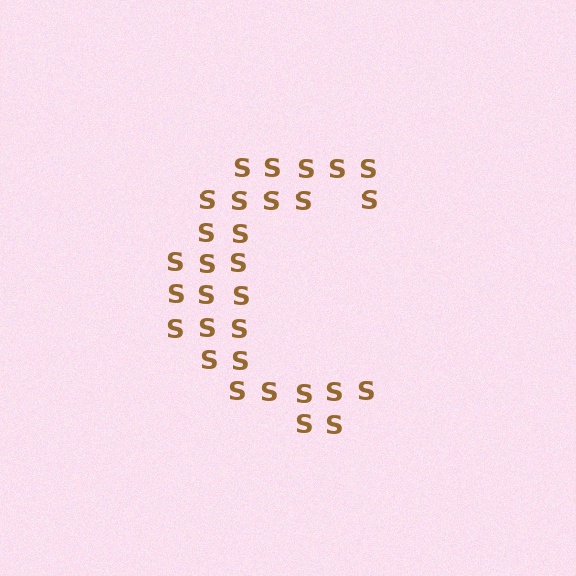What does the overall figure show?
The overall figure shows the letter C.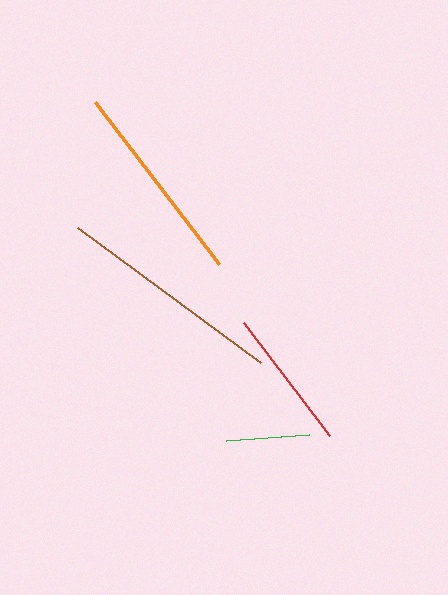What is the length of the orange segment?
The orange segment is approximately 204 pixels long.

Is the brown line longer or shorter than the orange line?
The brown line is longer than the orange line.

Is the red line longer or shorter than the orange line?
The orange line is longer than the red line.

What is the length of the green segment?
The green segment is approximately 83 pixels long.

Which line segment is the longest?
The brown line is the longest at approximately 228 pixels.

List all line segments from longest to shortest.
From longest to shortest: brown, orange, red, green.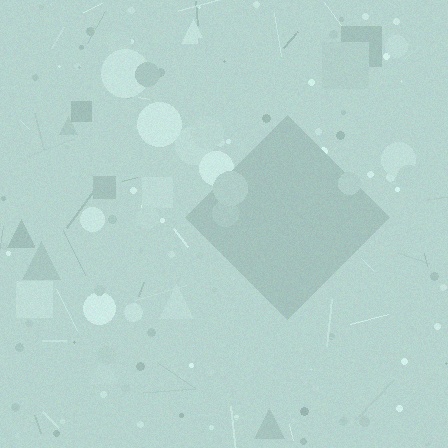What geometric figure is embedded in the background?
A diamond is embedded in the background.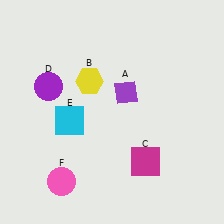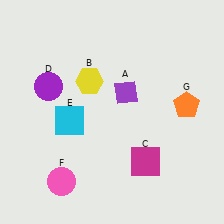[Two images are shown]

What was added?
An orange pentagon (G) was added in Image 2.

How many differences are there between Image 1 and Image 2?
There is 1 difference between the two images.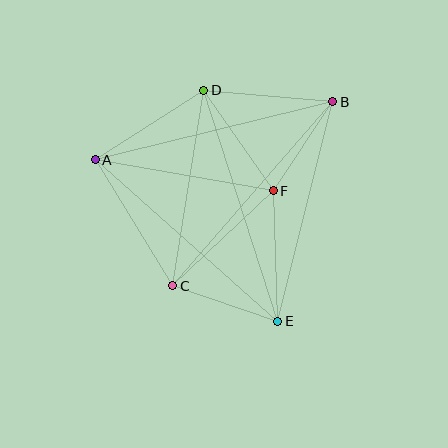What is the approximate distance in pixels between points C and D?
The distance between C and D is approximately 198 pixels.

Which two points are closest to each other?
Points B and F are closest to each other.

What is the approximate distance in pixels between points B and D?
The distance between B and D is approximately 130 pixels.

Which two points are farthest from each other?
Points A and B are farthest from each other.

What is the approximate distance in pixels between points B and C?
The distance between B and C is approximately 244 pixels.